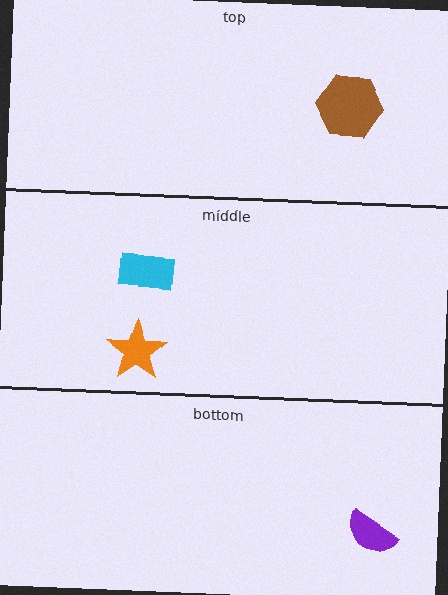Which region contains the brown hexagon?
The top region.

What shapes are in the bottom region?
The purple semicircle.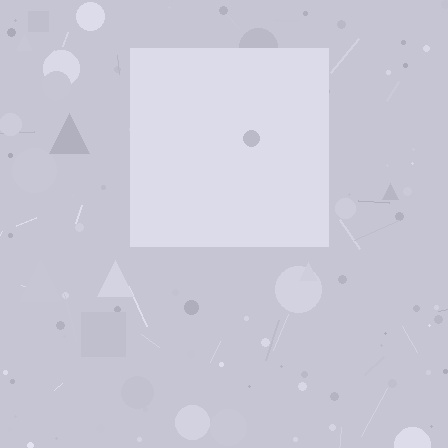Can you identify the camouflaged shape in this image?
The camouflaged shape is a square.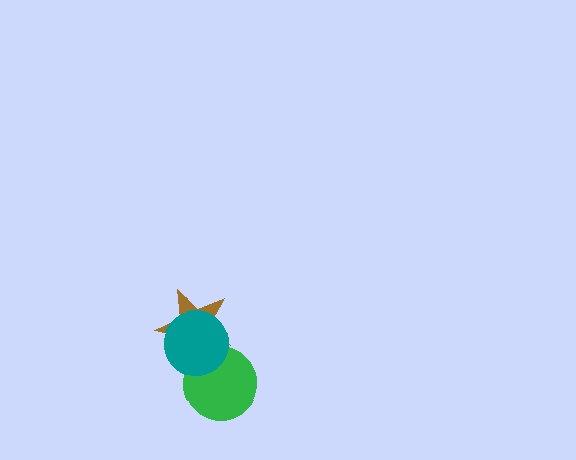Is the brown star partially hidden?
Yes, it is partially covered by another shape.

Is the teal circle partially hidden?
No, no other shape covers it.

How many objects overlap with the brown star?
2 objects overlap with the brown star.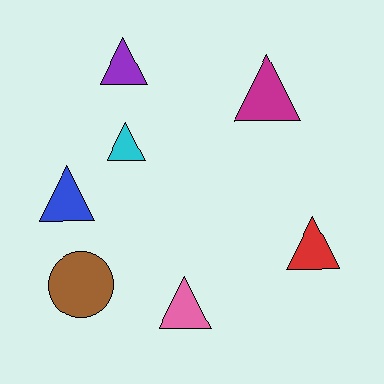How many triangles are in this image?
There are 6 triangles.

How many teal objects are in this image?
There are no teal objects.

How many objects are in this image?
There are 7 objects.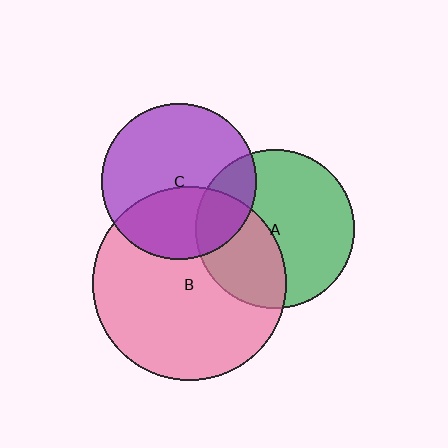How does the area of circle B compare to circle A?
Approximately 1.5 times.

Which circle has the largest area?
Circle B (pink).